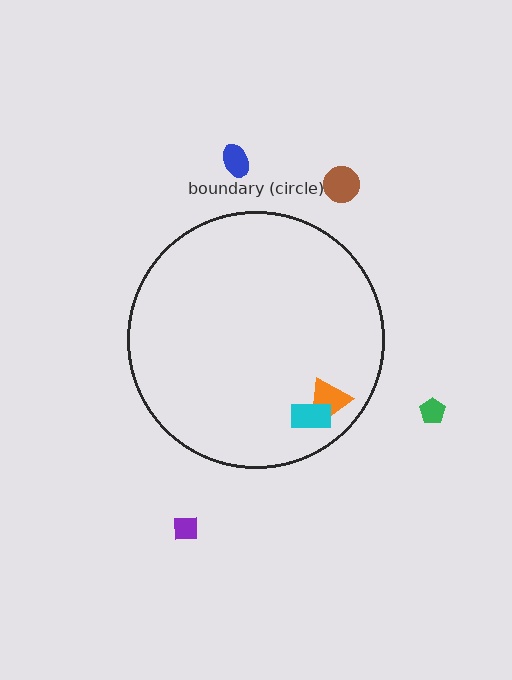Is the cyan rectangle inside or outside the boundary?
Inside.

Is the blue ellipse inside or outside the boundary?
Outside.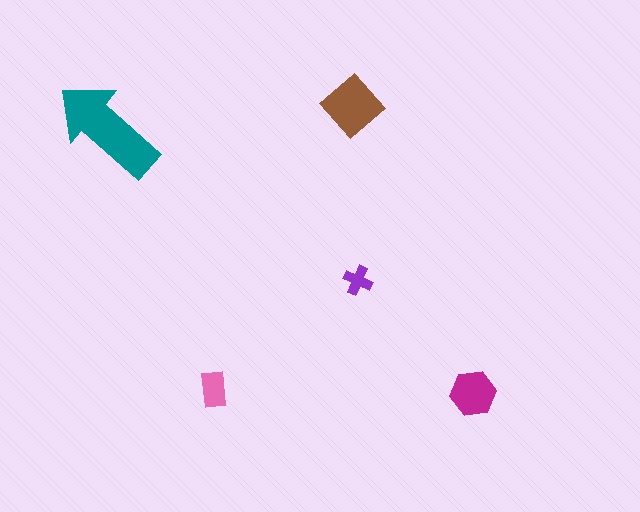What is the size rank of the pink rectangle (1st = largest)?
4th.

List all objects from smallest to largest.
The purple cross, the pink rectangle, the magenta hexagon, the brown diamond, the teal arrow.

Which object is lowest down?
The magenta hexagon is bottommost.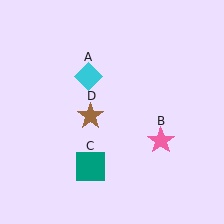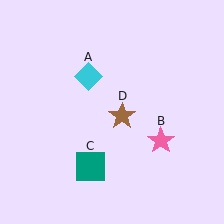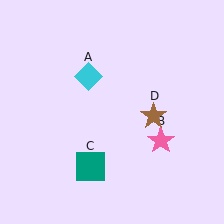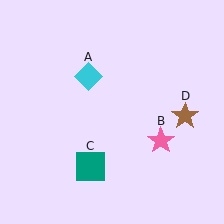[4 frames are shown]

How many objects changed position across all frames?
1 object changed position: brown star (object D).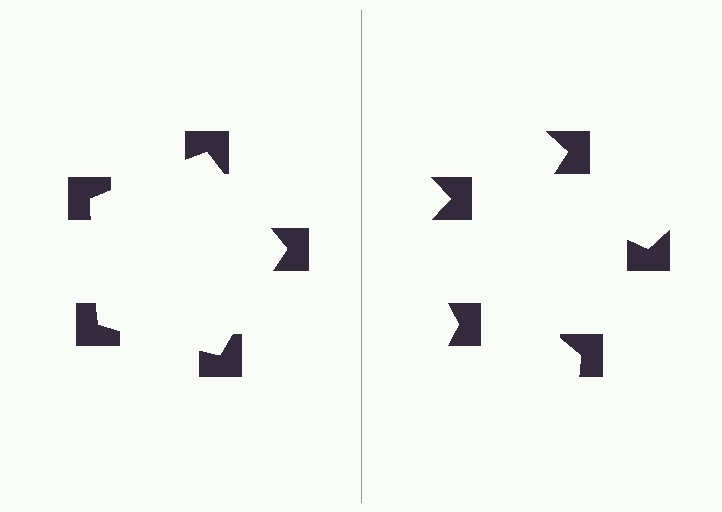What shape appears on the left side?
An illusory pentagon.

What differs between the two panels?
The notched squares are positioned identically on both sides; only the wedge orientations differ. On the left they align to a pentagon; on the right they are misaligned.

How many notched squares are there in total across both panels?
10 — 5 on each side.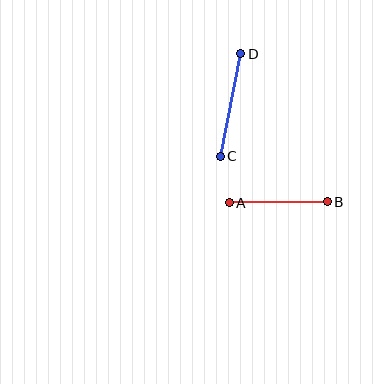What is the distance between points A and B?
The distance is approximately 98 pixels.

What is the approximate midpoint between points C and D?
The midpoint is at approximately (230, 105) pixels.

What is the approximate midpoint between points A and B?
The midpoint is at approximately (278, 202) pixels.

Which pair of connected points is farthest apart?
Points C and D are farthest apart.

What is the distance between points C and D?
The distance is approximately 104 pixels.